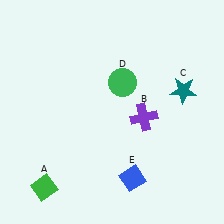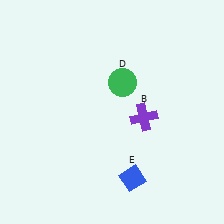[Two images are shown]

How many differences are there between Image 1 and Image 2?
There are 2 differences between the two images.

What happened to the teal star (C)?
The teal star (C) was removed in Image 2. It was in the top-right area of Image 1.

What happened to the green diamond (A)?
The green diamond (A) was removed in Image 2. It was in the bottom-left area of Image 1.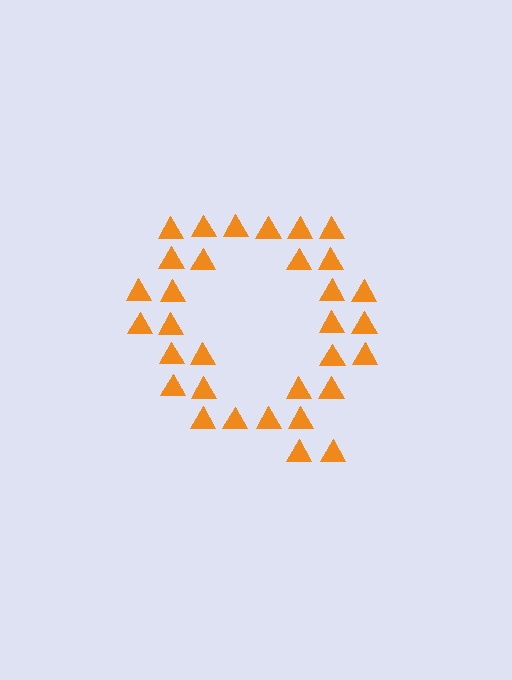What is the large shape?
The large shape is the letter Q.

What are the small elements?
The small elements are triangles.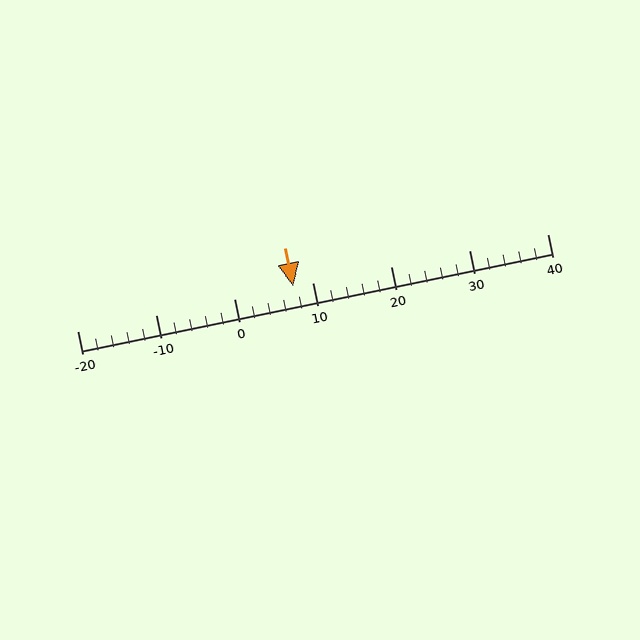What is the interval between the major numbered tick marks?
The major tick marks are spaced 10 units apart.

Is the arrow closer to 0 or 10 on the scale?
The arrow is closer to 10.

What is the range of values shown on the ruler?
The ruler shows values from -20 to 40.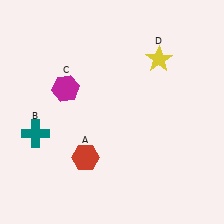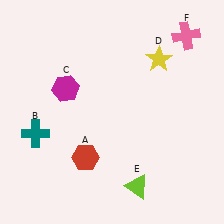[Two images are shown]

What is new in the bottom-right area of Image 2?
A lime triangle (E) was added in the bottom-right area of Image 2.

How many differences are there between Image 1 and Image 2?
There are 2 differences between the two images.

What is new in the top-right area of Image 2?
A pink cross (F) was added in the top-right area of Image 2.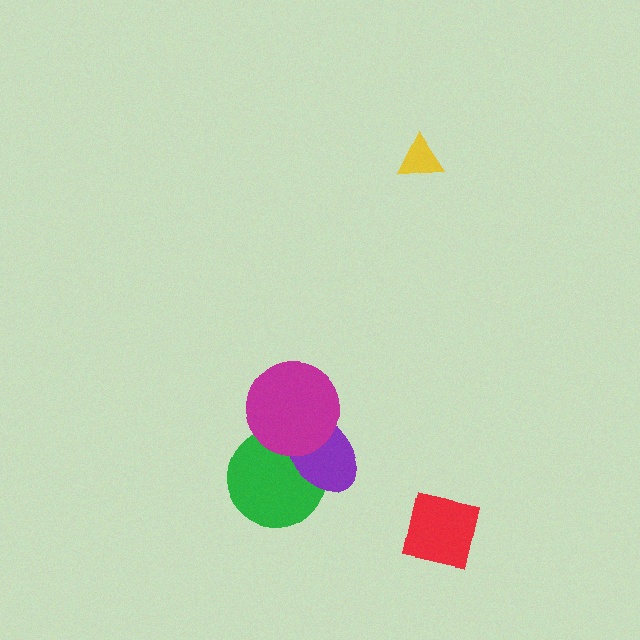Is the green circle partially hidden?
Yes, it is partially covered by another shape.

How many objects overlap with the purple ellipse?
2 objects overlap with the purple ellipse.